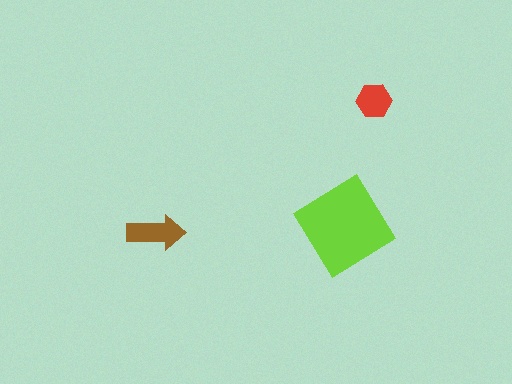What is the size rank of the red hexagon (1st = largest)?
3rd.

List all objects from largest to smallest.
The lime diamond, the brown arrow, the red hexagon.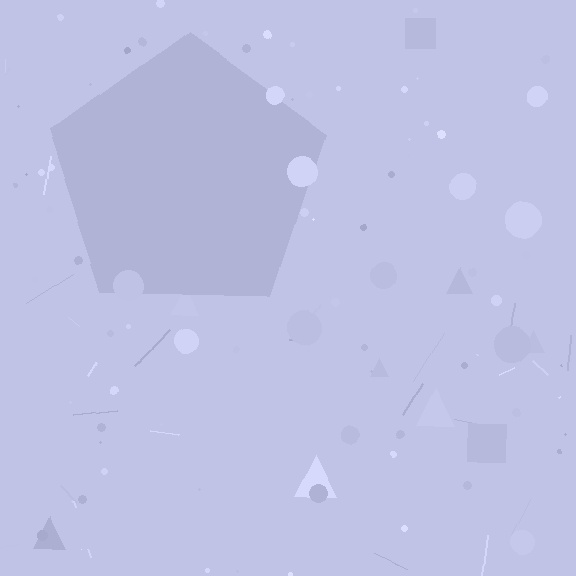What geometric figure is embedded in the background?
A pentagon is embedded in the background.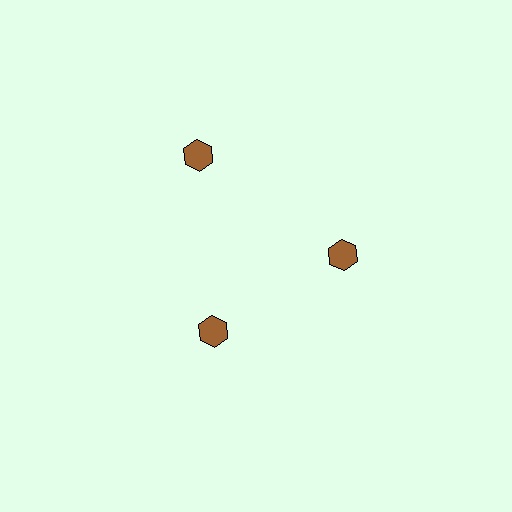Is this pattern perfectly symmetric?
No. The 3 brown hexagons are arranged in a ring, but one element near the 11 o'clock position is pushed outward from the center, breaking the 3-fold rotational symmetry.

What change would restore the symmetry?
The symmetry would be restored by moving it inward, back onto the ring so that all 3 hexagons sit at equal angles and equal distance from the center.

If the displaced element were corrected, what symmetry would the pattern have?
It would have 3-fold rotational symmetry — the pattern would map onto itself every 120 degrees.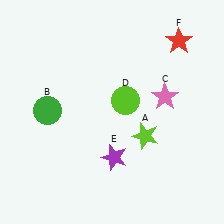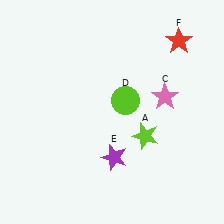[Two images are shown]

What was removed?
The green circle (B) was removed in Image 2.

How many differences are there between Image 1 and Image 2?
There is 1 difference between the two images.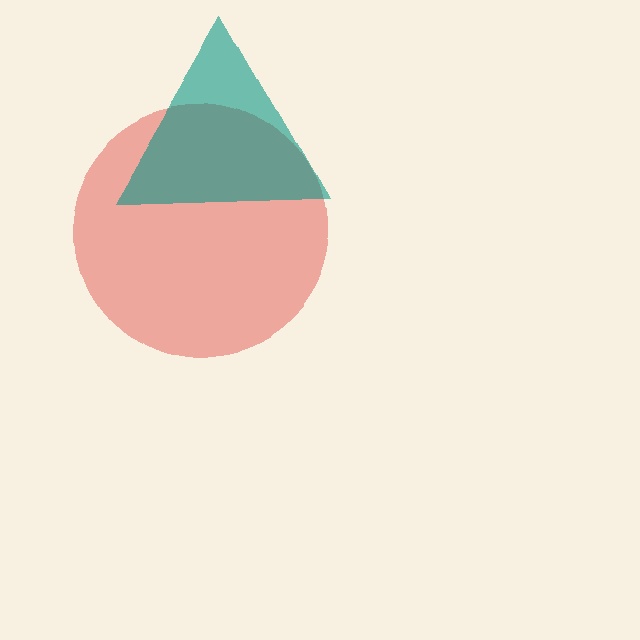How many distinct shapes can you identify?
There are 2 distinct shapes: a red circle, a teal triangle.